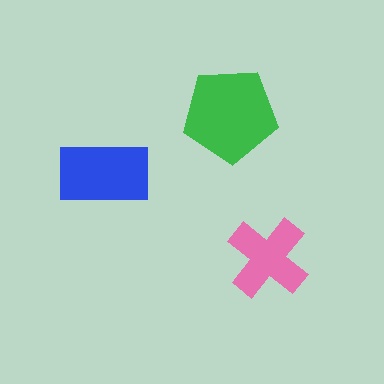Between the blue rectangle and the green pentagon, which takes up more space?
The green pentagon.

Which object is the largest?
The green pentagon.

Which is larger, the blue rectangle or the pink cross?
The blue rectangle.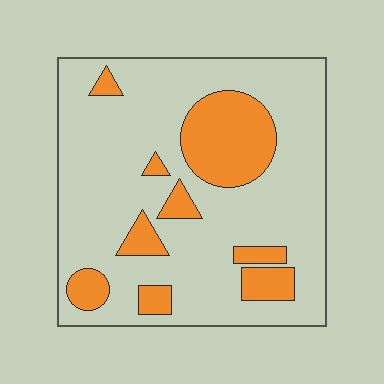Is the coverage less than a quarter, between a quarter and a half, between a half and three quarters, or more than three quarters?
Less than a quarter.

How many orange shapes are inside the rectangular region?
9.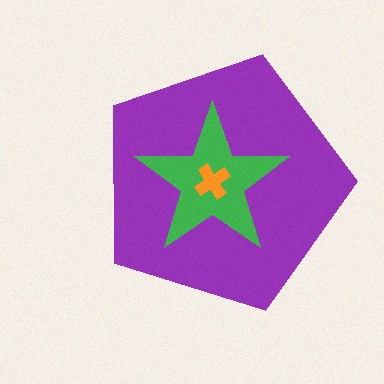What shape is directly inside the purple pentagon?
The green star.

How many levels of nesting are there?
3.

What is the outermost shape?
The purple pentagon.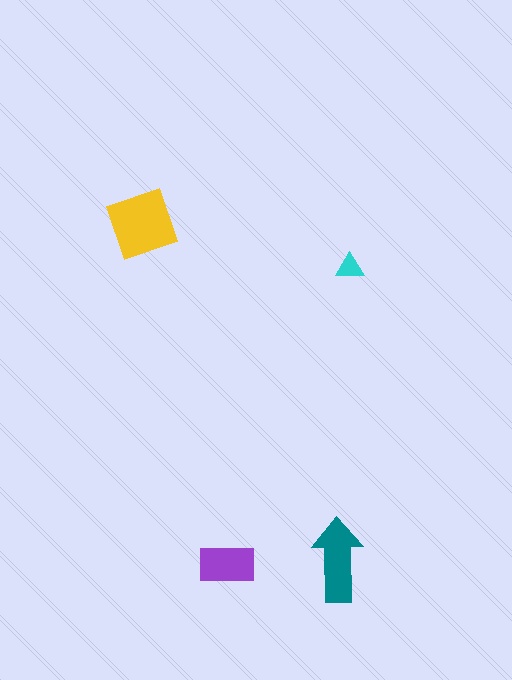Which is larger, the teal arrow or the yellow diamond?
The yellow diamond.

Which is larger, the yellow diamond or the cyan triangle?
The yellow diamond.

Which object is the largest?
The yellow diamond.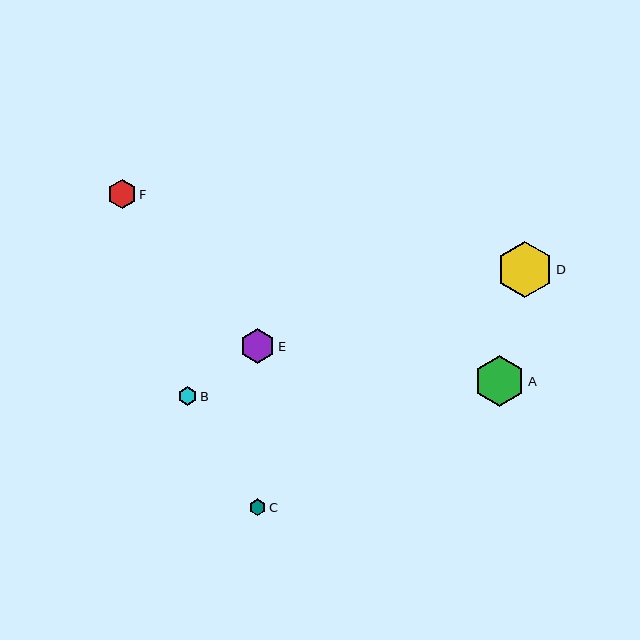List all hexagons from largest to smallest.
From largest to smallest: D, A, E, F, B, C.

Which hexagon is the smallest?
Hexagon C is the smallest with a size of approximately 17 pixels.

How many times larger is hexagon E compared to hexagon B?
Hexagon E is approximately 1.8 times the size of hexagon B.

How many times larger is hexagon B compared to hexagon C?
Hexagon B is approximately 1.1 times the size of hexagon C.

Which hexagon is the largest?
Hexagon D is the largest with a size of approximately 56 pixels.